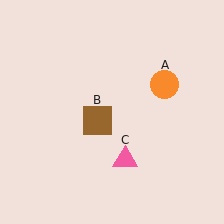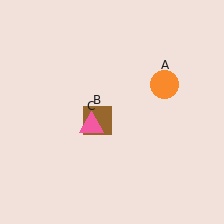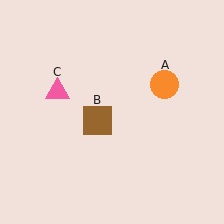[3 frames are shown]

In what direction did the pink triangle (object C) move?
The pink triangle (object C) moved up and to the left.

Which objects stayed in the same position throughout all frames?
Orange circle (object A) and brown square (object B) remained stationary.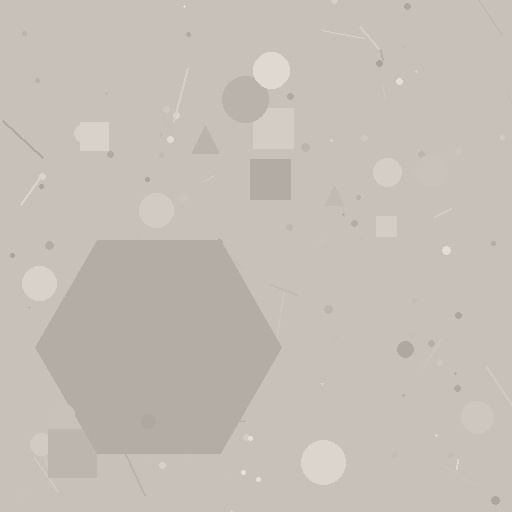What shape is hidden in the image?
A hexagon is hidden in the image.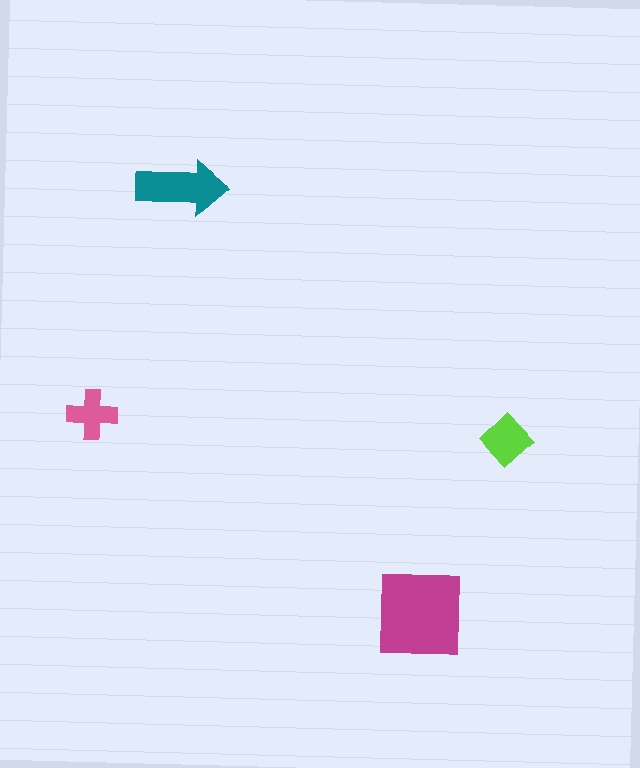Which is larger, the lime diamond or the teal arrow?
The teal arrow.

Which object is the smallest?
The pink cross.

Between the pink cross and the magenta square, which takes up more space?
The magenta square.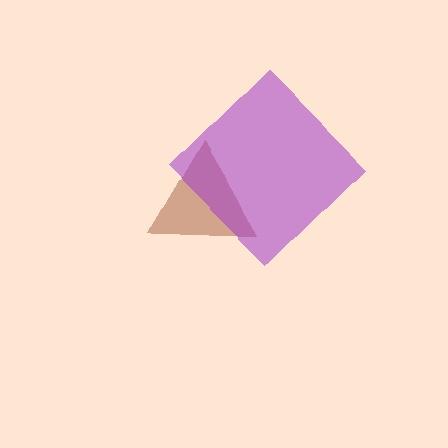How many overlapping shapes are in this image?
There are 2 overlapping shapes in the image.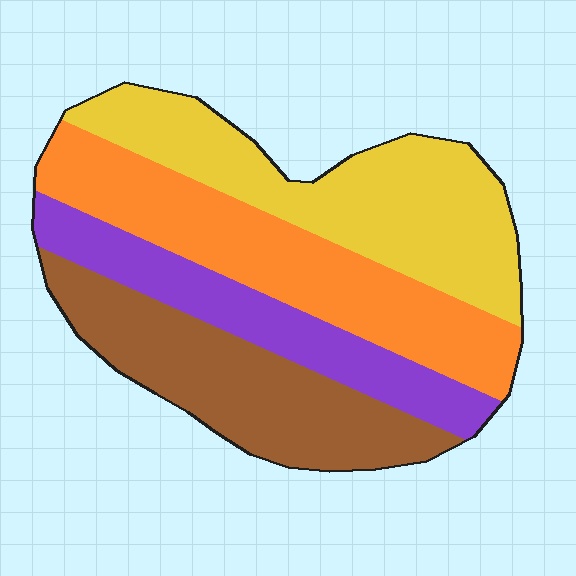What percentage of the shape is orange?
Orange takes up about one quarter (1/4) of the shape.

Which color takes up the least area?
Purple, at roughly 20%.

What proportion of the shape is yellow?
Yellow takes up about one third (1/3) of the shape.